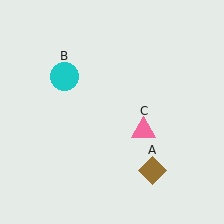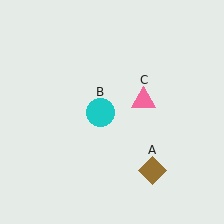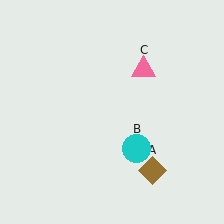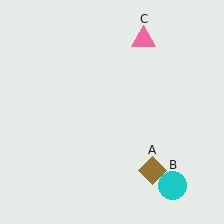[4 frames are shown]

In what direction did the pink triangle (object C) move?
The pink triangle (object C) moved up.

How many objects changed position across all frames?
2 objects changed position: cyan circle (object B), pink triangle (object C).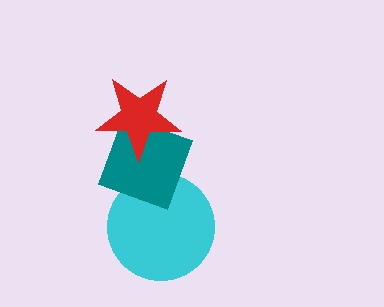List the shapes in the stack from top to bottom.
From top to bottom: the red star, the teal diamond, the cyan circle.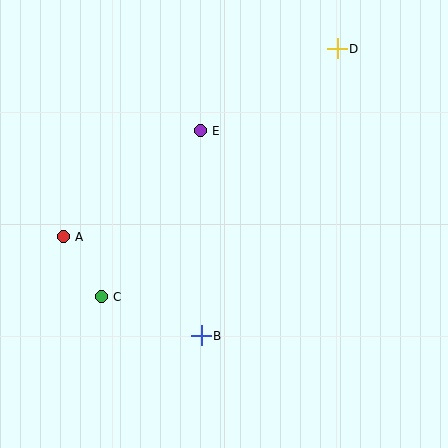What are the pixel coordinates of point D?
Point D is at (337, 49).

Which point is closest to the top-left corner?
Point E is closest to the top-left corner.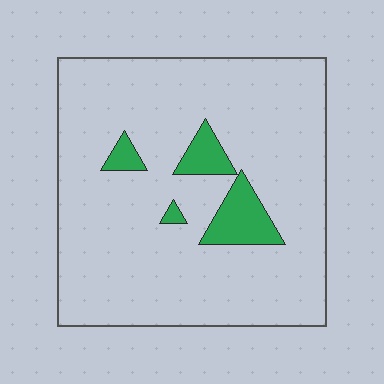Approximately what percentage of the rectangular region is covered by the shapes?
Approximately 10%.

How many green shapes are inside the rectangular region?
4.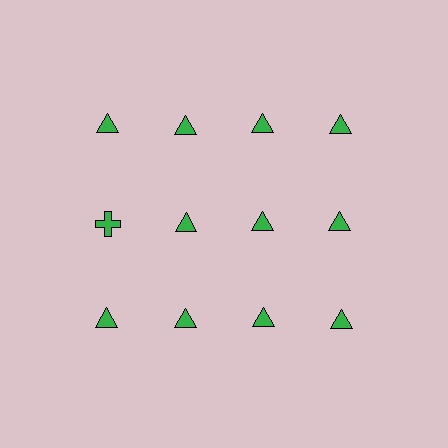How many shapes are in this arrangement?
There are 12 shapes arranged in a grid pattern.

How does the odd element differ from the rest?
It has a different shape: cross instead of triangle.